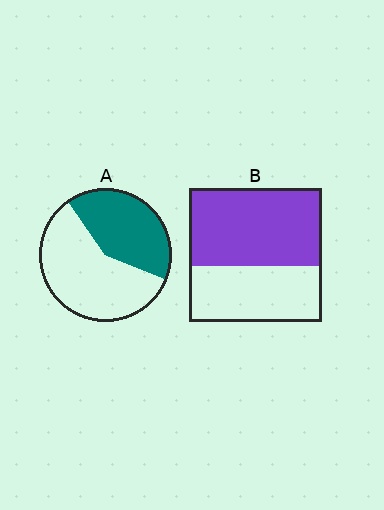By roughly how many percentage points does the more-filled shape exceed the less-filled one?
By roughly 15 percentage points (B over A).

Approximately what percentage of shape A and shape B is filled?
A is approximately 40% and B is approximately 60%.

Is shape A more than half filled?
No.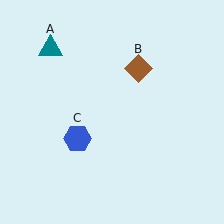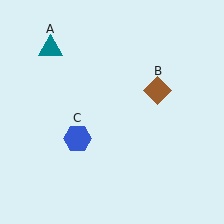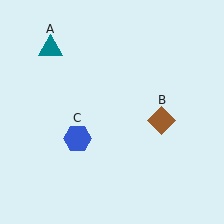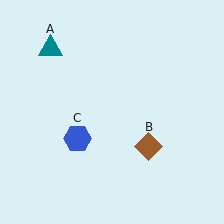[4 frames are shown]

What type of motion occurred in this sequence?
The brown diamond (object B) rotated clockwise around the center of the scene.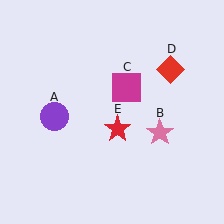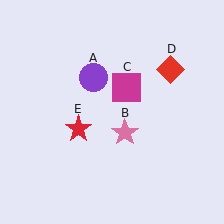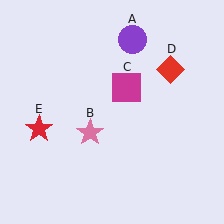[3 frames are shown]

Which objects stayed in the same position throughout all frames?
Magenta square (object C) and red diamond (object D) remained stationary.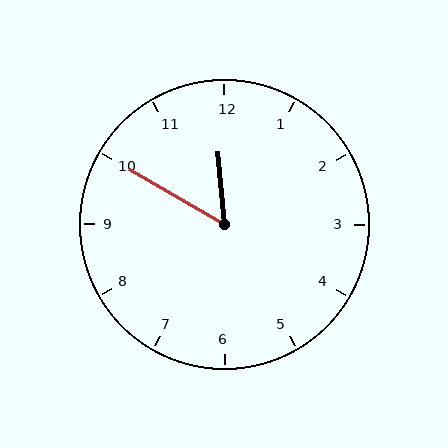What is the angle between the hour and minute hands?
Approximately 55 degrees.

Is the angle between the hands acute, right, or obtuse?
It is acute.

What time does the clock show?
11:50.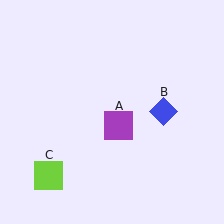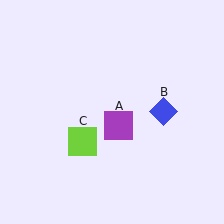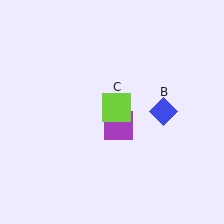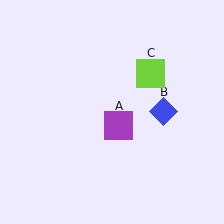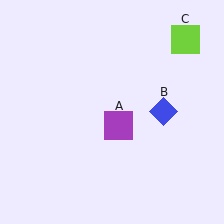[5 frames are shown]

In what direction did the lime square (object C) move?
The lime square (object C) moved up and to the right.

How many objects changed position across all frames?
1 object changed position: lime square (object C).